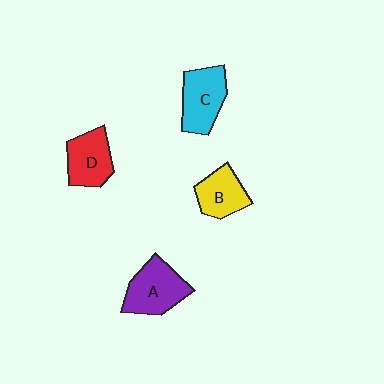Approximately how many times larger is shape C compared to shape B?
Approximately 1.2 times.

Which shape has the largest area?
Shape A (purple).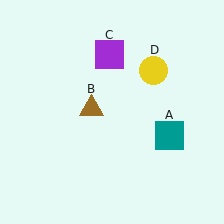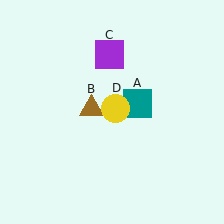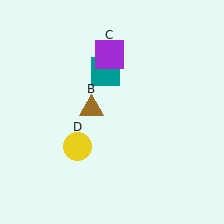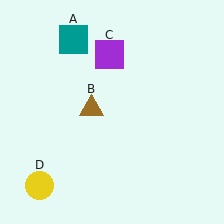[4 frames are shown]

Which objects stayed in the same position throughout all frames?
Brown triangle (object B) and purple square (object C) remained stationary.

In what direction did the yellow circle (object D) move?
The yellow circle (object D) moved down and to the left.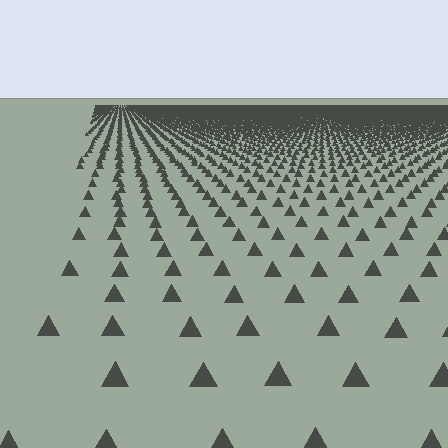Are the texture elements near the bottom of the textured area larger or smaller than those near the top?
Larger. Near the bottom, elements are closer to the viewer and appear at a bigger on-screen size.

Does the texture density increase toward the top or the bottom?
Density increases toward the top.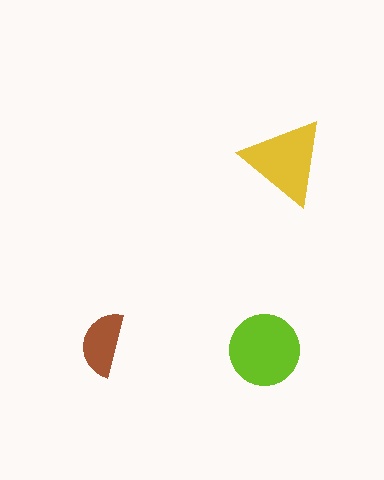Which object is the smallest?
The brown semicircle.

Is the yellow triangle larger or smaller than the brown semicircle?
Larger.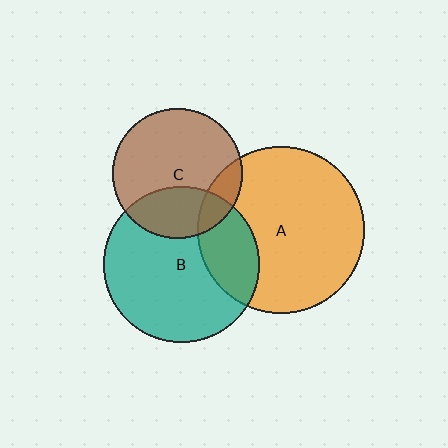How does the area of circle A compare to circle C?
Approximately 1.6 times.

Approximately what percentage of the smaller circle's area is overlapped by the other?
Approximately 25%.